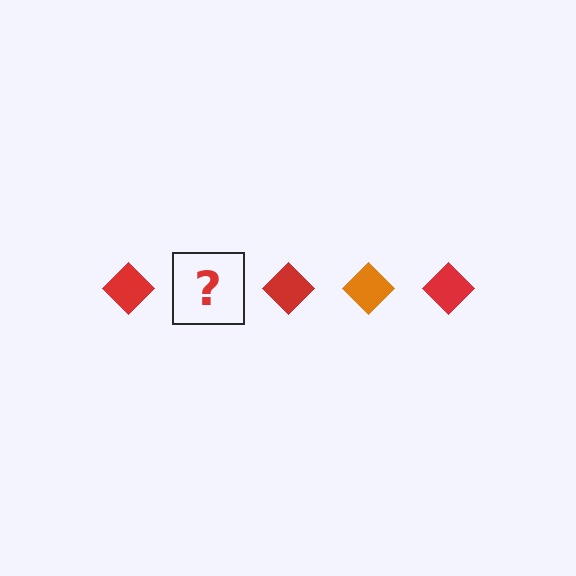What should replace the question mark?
The question mark should be replaced with an orange diamond.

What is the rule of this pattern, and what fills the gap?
The rule is that the pattern cycles through red, orange diamonds. The gap should be filled with an orange diamond.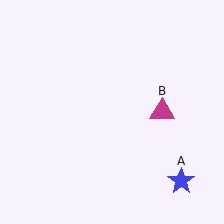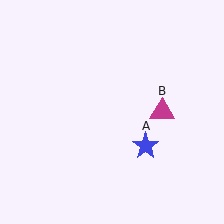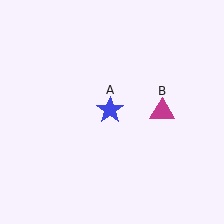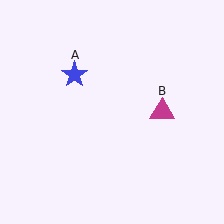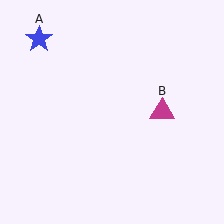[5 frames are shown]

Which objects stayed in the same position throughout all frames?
Magenta triangle (object B) remained stationary.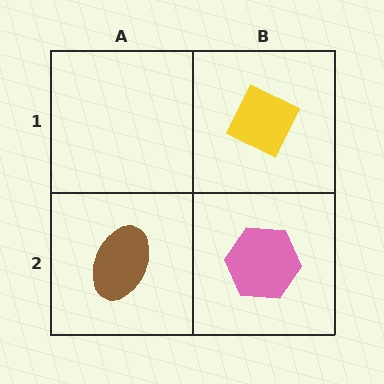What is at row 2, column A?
A brown ellipse.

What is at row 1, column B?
A yellow diamond.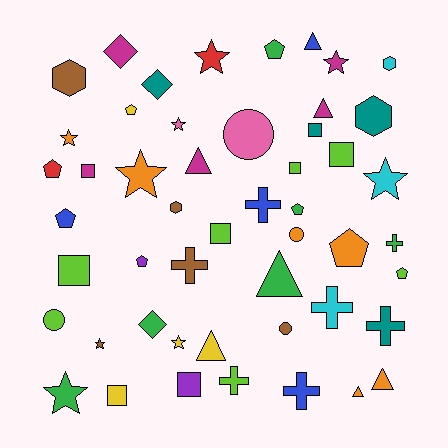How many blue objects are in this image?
There are 4 blue objects.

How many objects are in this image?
There are 50 objects.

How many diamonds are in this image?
There are 3 diamonds.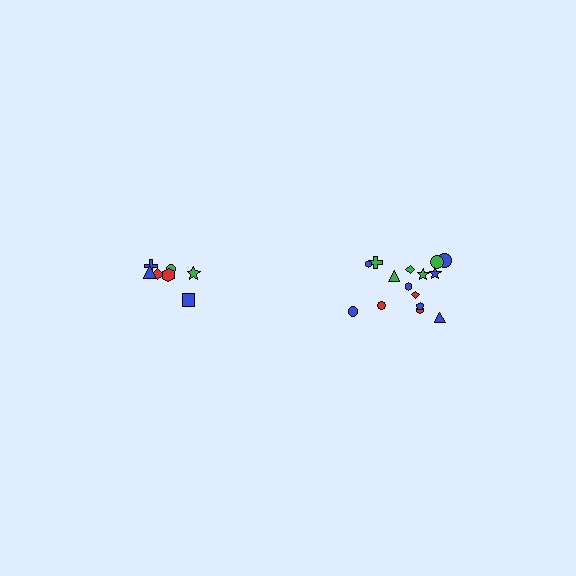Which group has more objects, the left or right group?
The right group.